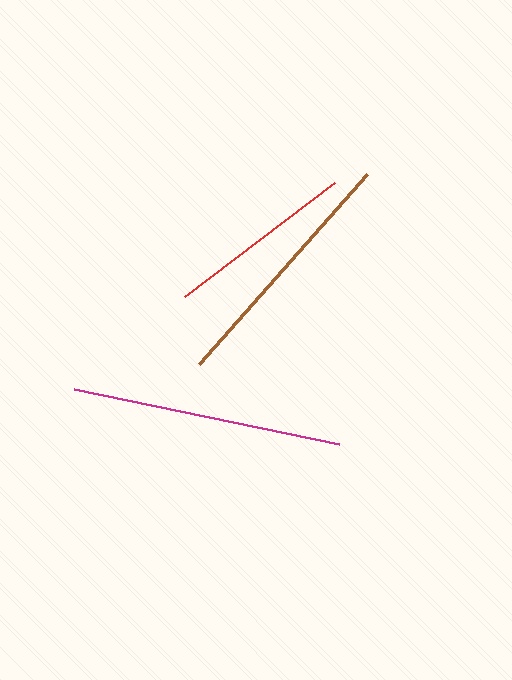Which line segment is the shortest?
The red line is the shortest at approximately 189 pixels.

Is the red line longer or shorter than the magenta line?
The magenta line is longer than the red line.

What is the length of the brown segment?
The brown segment is approximately 254 pixels long.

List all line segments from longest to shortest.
From longest to shortest: magenta, brown, red.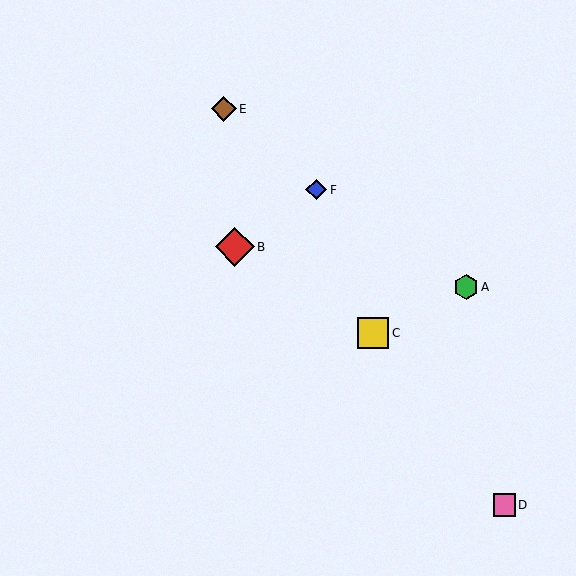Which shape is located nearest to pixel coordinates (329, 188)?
The blue diamond (labeled F) at (316, 190) is nearest to that location.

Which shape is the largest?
The red diamond (labeled B) is the largest.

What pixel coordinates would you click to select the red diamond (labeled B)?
Click at (235, 247) to select the red diamond B.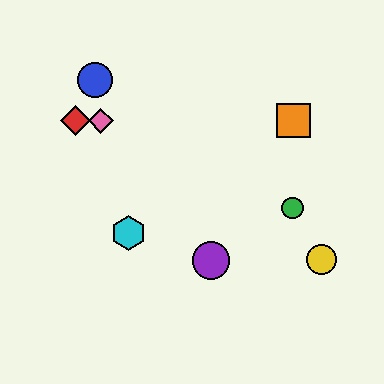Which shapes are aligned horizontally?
The red diamond, the orange square, the pink diamond are aligned horizontally.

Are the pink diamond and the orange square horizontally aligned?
Yes, both are at y≈121.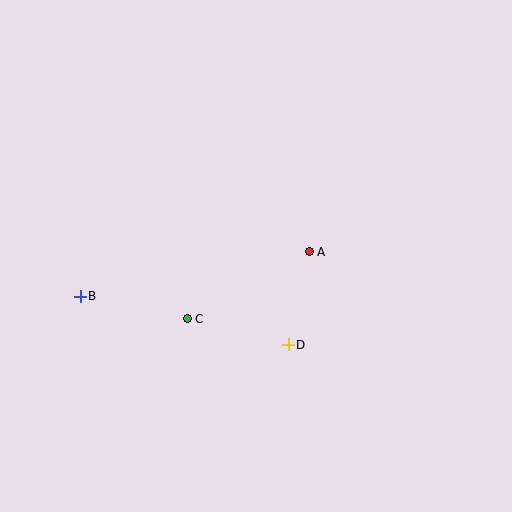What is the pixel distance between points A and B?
The distance between A and B is 233 pixels.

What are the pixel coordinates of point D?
Point D is at (288, 345).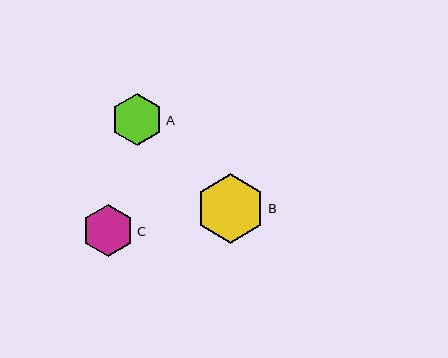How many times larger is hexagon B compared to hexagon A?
Hexagon B is approximately 1.3 times the size of hexagon A.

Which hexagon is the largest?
Hexagon B is the largest with a size of approximately 69 pixels.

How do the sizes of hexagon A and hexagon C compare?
Hexagon A and hexagon C are approximately the same size.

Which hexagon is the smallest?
Hexagon C is the smallest with a size of approximately 52 pixels.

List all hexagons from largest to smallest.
From largest to smallest: B, A, C.